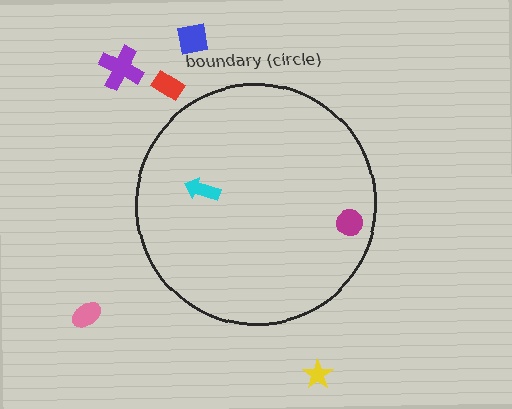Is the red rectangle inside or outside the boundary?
Outside.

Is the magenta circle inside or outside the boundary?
Inside.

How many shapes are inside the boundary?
2 inside, 5 outside.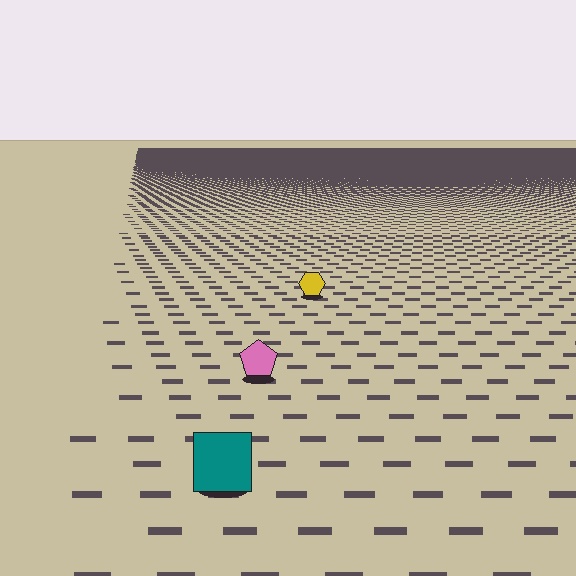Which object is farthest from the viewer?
The yellow hexagon is farthest from the viewer. It appears smaller and the ground texture around it is denser.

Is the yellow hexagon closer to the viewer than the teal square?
No. The teal square is closer — you can tell from the texture gradient: the ground texture is coarser near it.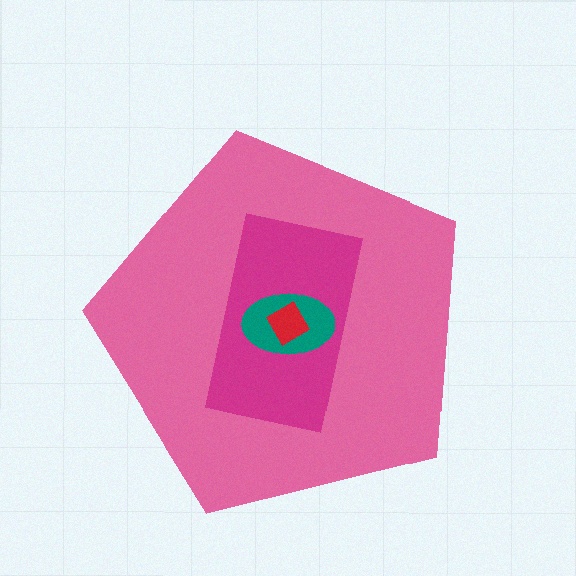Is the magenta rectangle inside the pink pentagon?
Yes.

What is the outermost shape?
The pink pentagon.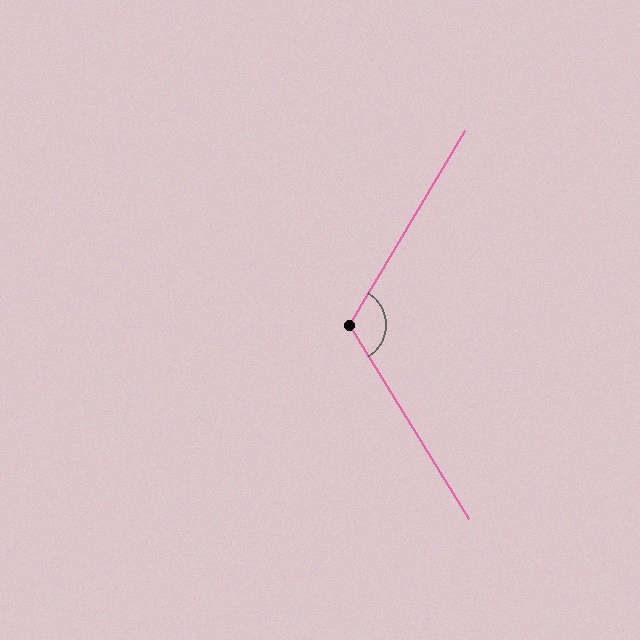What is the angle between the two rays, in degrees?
Approximately 118 degrees.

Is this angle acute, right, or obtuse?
It is obtuse.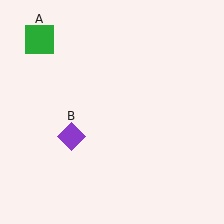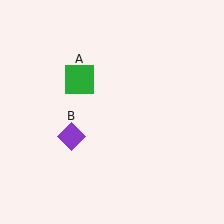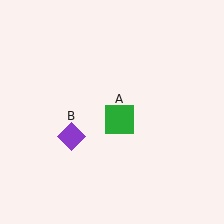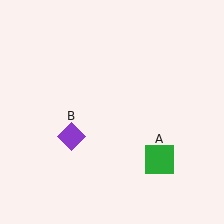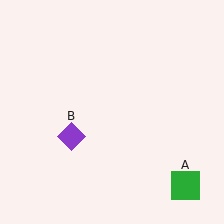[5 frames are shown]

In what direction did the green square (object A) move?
The green square (object A) moved down and to the right.